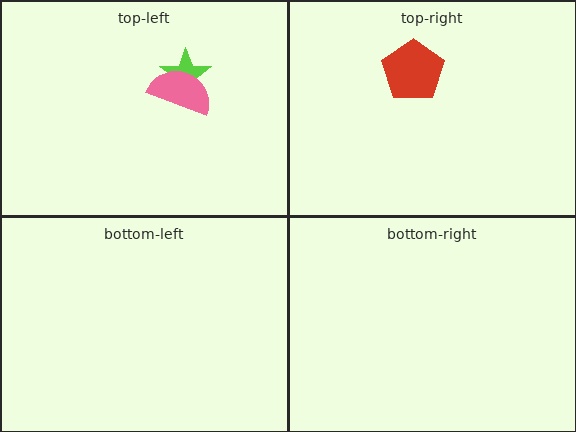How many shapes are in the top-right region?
1.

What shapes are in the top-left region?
The lime star, the pink semicircle.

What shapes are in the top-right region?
The red pentagon.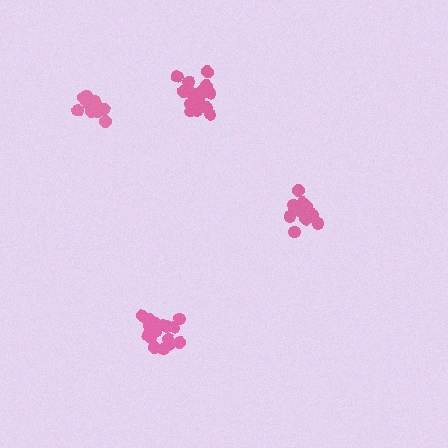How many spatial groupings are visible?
There are 4 spatial groupings.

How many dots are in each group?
Group 1: 16 dots, Group 2: 19 dots, Group 3: 20 dots, Group 4: 15 dots (70 total).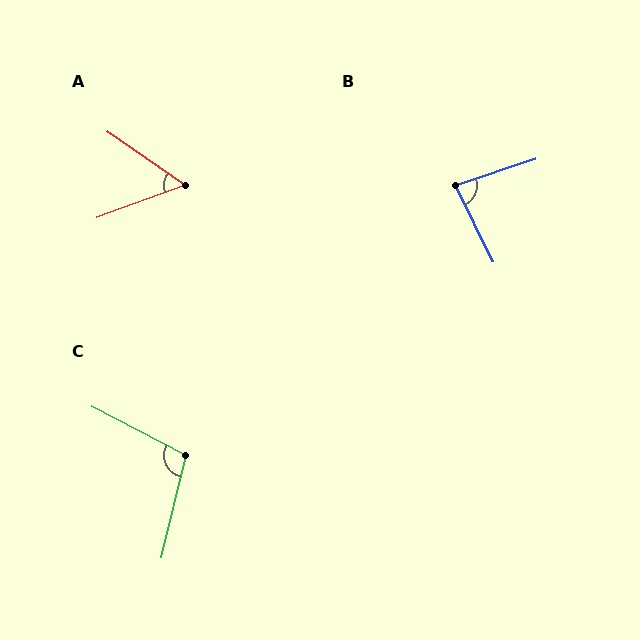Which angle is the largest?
C, at approximately 104 degrees.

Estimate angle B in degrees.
Approximately 82 degrees.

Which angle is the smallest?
A, at approximately 55 degrees.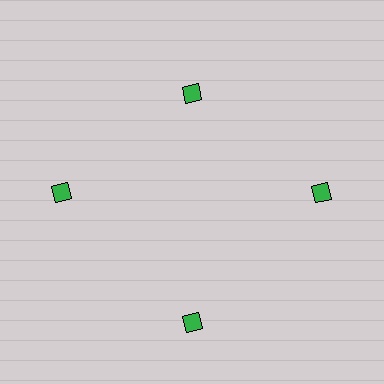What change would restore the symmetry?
The symmetry would be restored by moving it outward, back onto the ring so that all 4 diamonds sit at equal angles and equal distance from the center.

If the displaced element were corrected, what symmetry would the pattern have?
It would have 4-fold rotational symmetry — the pattern would map onto itself every 90 degrees.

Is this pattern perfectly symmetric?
No. The 4 green diamonds are arranged in a ring, but one element near the 12 o'clock position is pulled inward toward the center, breaking the 4-fold rotational symmetry.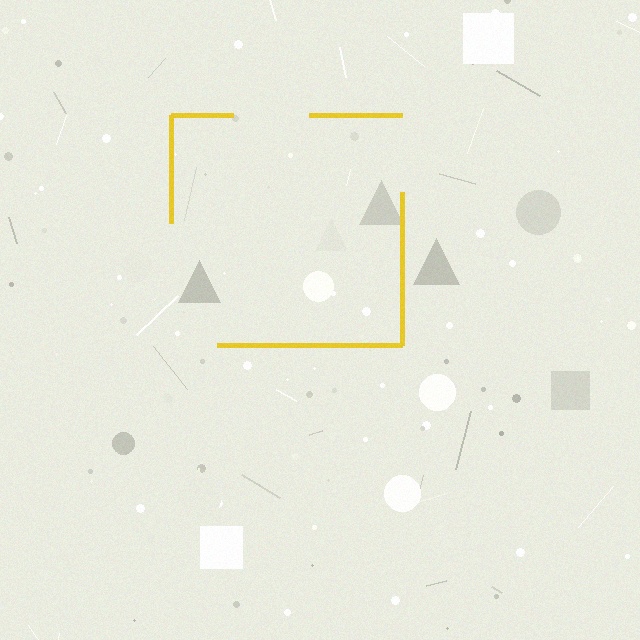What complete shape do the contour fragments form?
The contour fragments form a square.